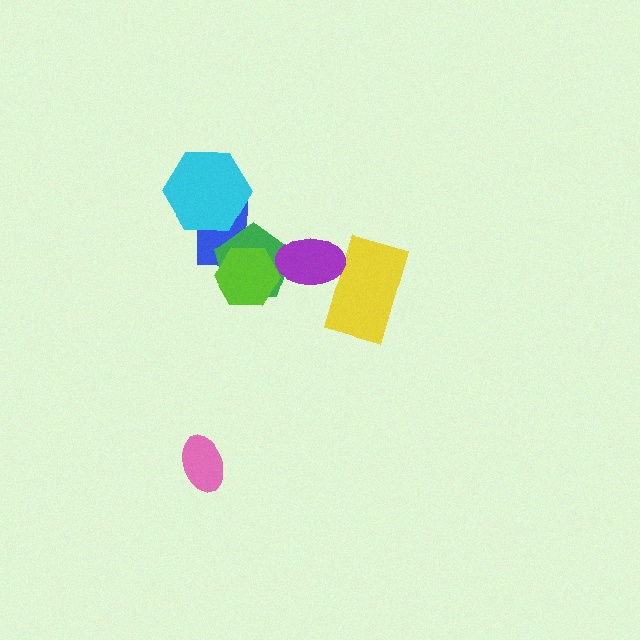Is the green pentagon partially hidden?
Yes, it is partially covered by another shape.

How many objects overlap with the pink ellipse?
0 objects overlap with the pink ellipse.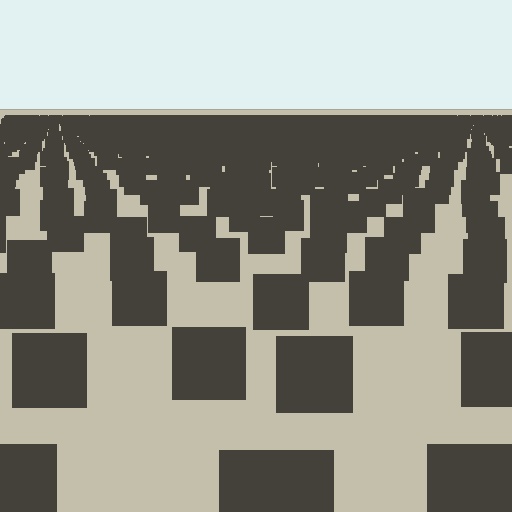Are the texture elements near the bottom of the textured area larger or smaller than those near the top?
Larger. Near the bottom, elements are closer to the viewer and appear at a bigger on-screen size.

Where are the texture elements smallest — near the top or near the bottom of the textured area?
Near the top.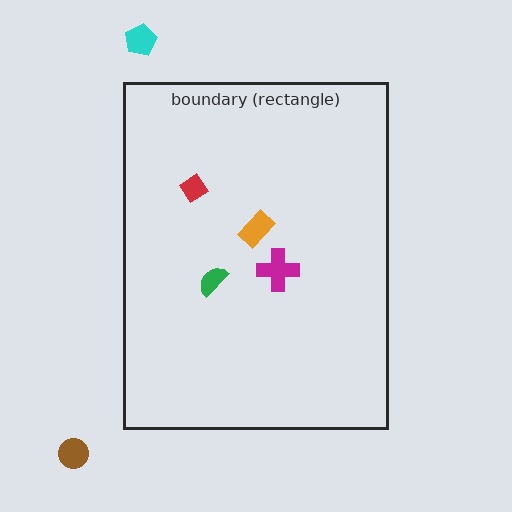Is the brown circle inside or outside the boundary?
Outside.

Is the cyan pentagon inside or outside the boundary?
Outside.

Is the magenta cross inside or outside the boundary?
Inside.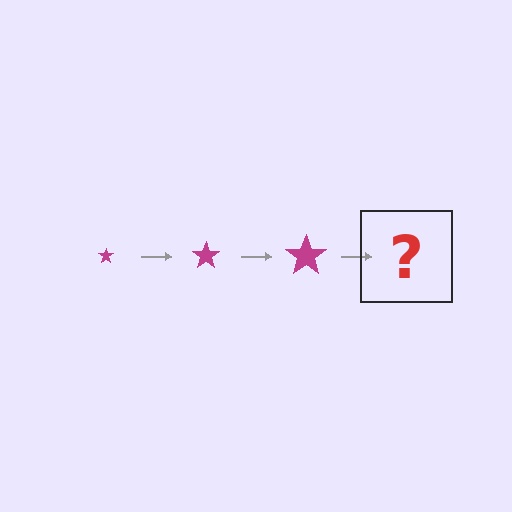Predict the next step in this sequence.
The next step is a magenta star, larger than the previous one.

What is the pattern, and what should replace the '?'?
The pattern is that the star gets progressively larger each step. The '?' should be a magenta star, larger than the previous one.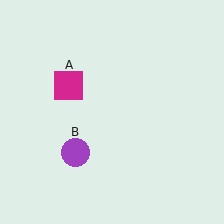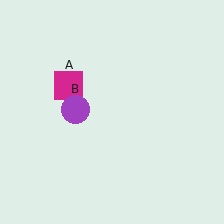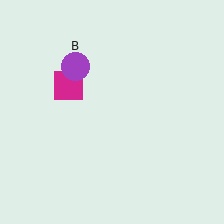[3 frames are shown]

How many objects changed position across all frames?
1 object changed position: purple circle (object B).